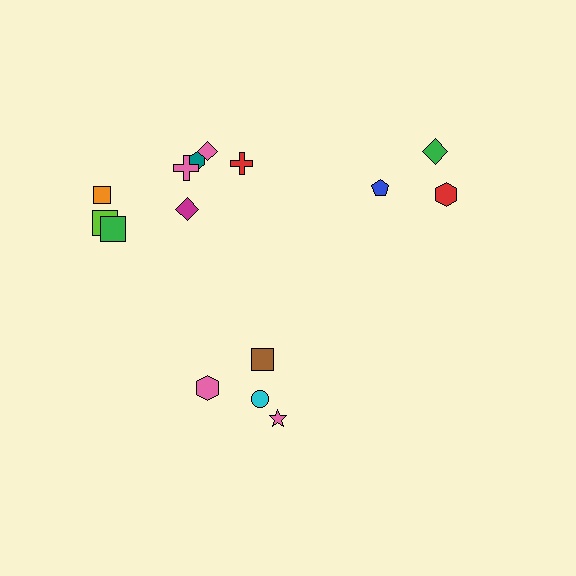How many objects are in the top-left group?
There are 8 objects.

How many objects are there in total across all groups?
There are 15 objects.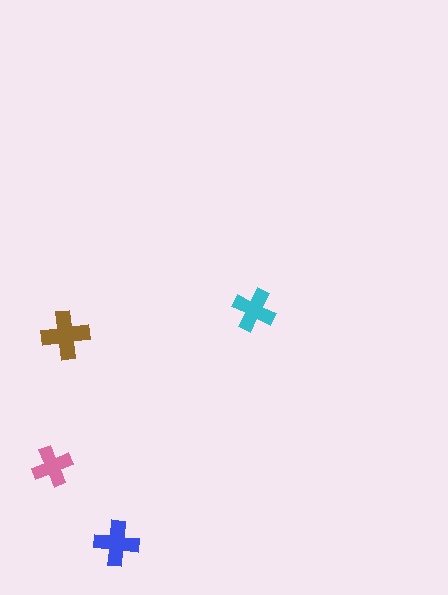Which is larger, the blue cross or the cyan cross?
The blue one.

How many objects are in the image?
There are 4 objects in the image.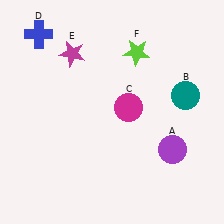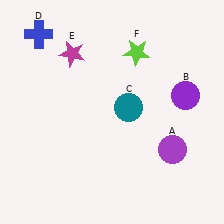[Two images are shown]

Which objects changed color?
B changed from teal to purple. C changed from magenta to teal.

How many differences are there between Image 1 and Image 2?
There are 2 differences between the two images.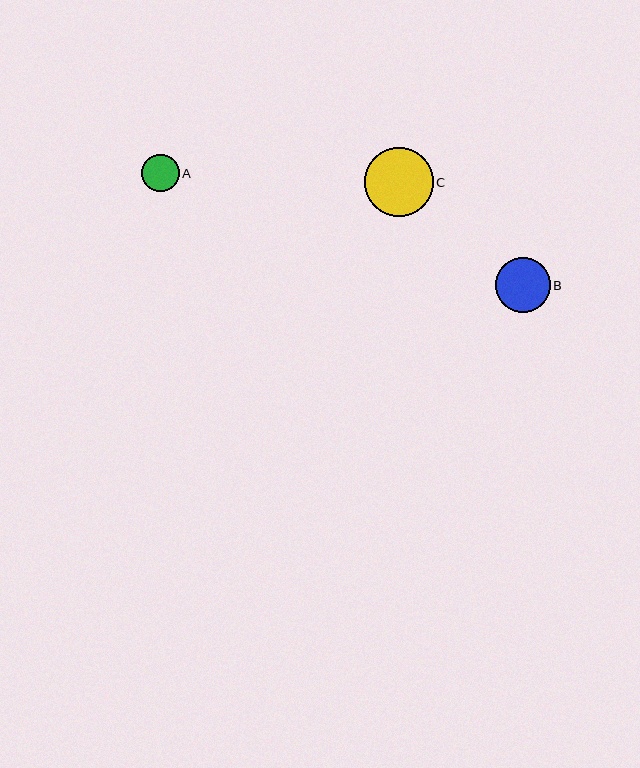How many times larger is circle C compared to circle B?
Circle C is approximately 1.3 times the size of circle B.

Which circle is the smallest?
Circle A is the smallest with a size of approximately 38 pixels.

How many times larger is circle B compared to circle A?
Circle B is approximately 1.4 times the size of circle A.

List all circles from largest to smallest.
From largest to smallest: C, B, A.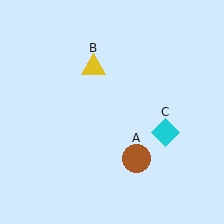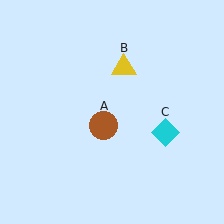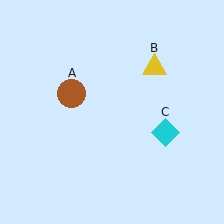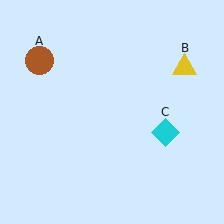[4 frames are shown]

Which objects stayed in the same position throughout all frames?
Cyan diamond (object C) remained stationary.